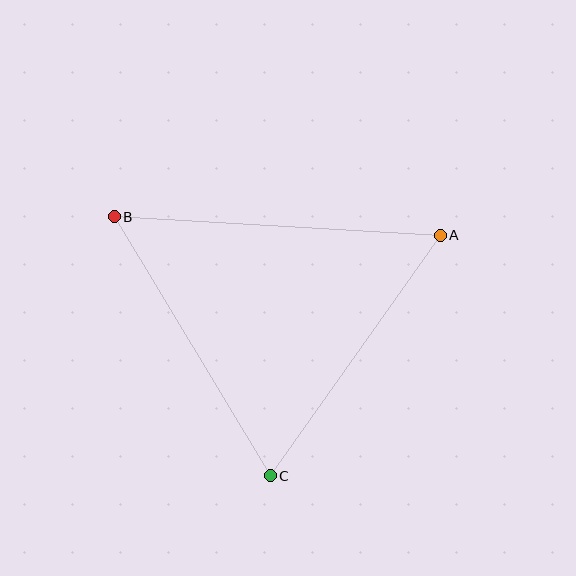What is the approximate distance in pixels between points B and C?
The distance between B and C is approximately 302 pixels.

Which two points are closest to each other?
Points A and C are closest to each other.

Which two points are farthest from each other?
Points A and B are farthest from each other.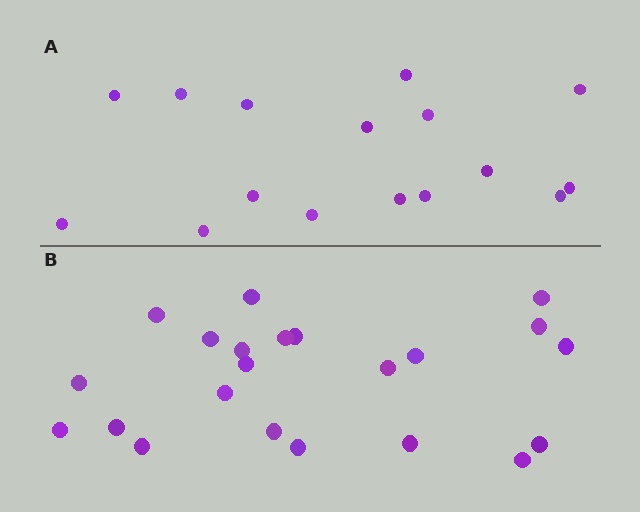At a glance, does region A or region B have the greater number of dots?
Region B (the bottom region) has more dots.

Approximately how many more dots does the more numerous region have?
Region B has about 6 more dots than region A.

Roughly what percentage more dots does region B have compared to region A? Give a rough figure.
About 40% more.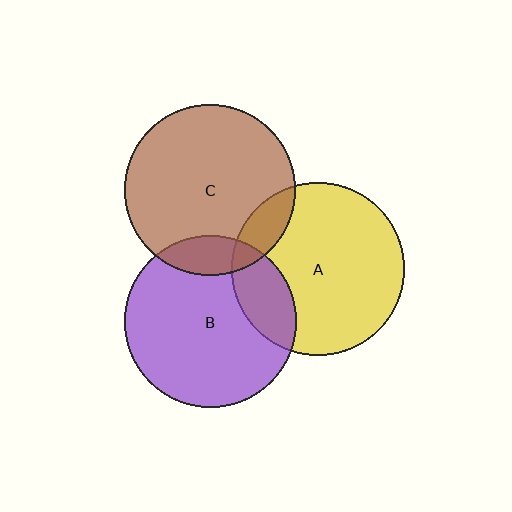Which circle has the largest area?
Circle A (yellow).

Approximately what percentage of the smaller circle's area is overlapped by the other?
Approximately 10%.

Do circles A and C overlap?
Yes.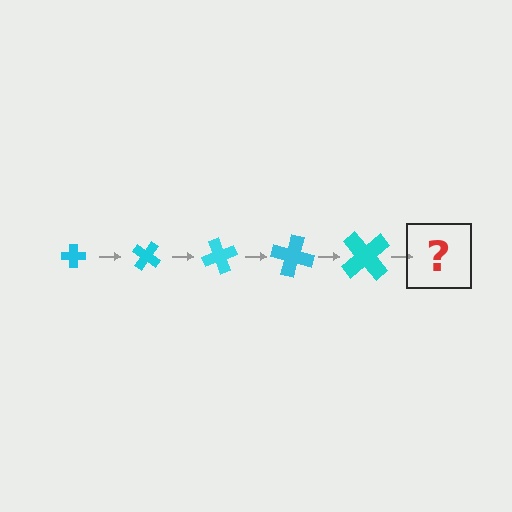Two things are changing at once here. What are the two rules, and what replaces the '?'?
The two rules are that the cross grows larger each step and it rotates 35 degrees each step. The '?' should be a cross, larger than the previous one and rotated 175 degrees from the start.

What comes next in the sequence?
The next element should be a cross, larger than the previous one and rotated 175 degrees from the start.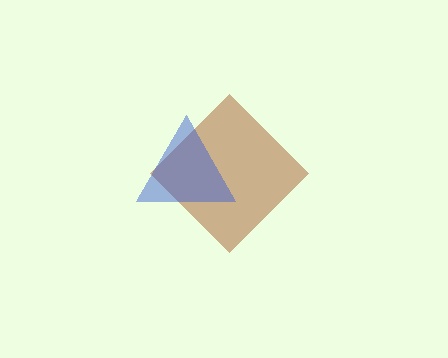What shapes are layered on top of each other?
The layered shapes are: a brown diamond, a blue triangle.